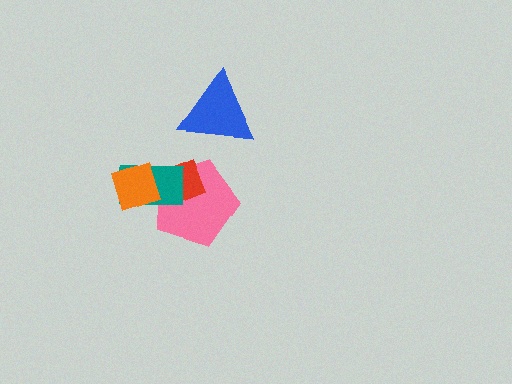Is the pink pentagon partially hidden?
Yes, it is partially covered by another shape.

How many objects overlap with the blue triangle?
0 objects overlap with the blue triangle.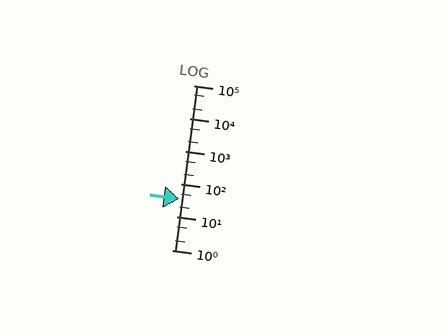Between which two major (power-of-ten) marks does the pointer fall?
The pointer is between 10 and 100.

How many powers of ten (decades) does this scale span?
The scale spans 5 decades, from 1 to 100000.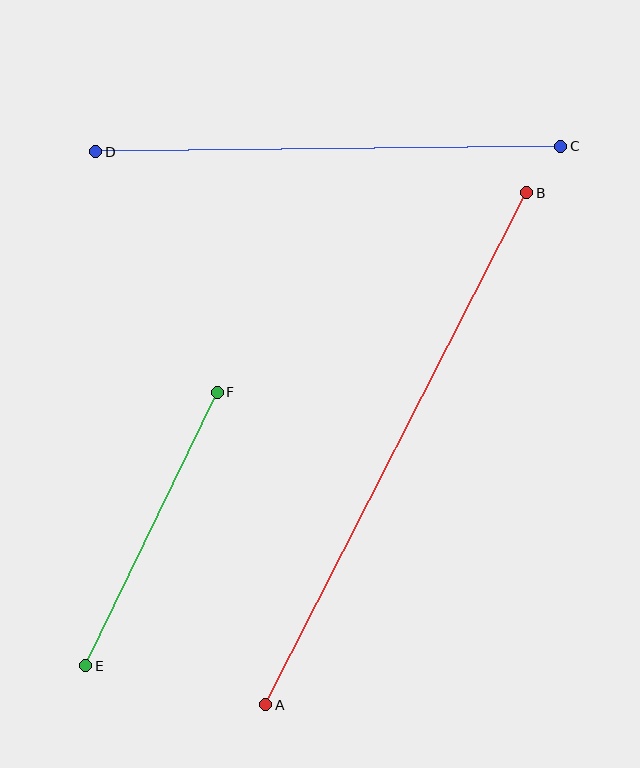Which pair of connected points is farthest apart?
Points A and B are farthest apart.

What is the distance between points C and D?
The distance is approximately 465 pixels.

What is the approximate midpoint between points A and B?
The midpoint is at approximately (396, 449) pixels.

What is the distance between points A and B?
The distance is approximately 574 pixels.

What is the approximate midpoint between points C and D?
The midpoint is at approximately (328, 149) pixels.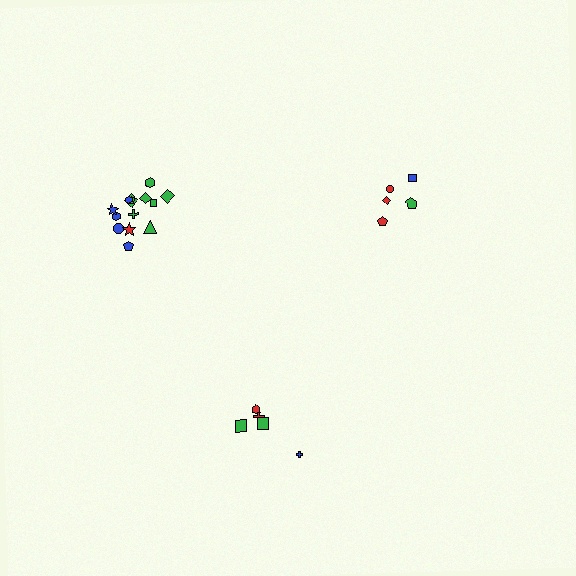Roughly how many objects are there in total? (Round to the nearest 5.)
Roughly 25 objects in total.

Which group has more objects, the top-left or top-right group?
The top-left group.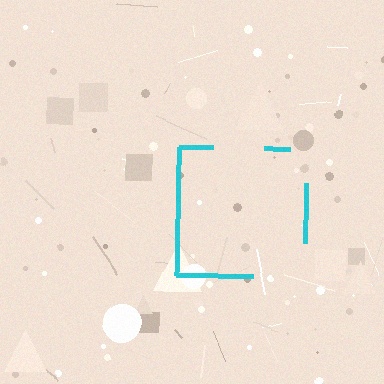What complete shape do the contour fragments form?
The contour fragments form a square.